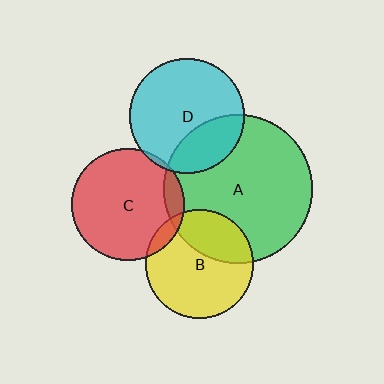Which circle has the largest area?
Circle A (green).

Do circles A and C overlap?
Yes.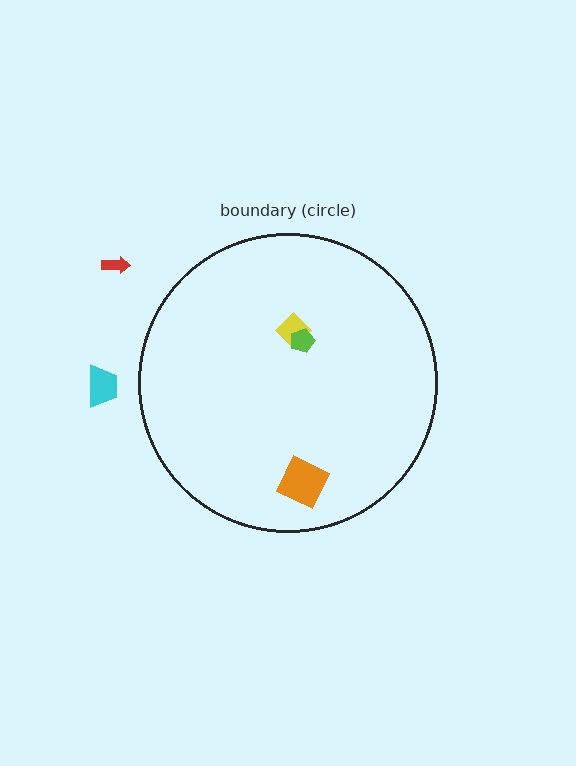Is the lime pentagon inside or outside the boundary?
Inside.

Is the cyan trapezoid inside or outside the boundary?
Outside.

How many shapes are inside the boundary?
3 inside, 2 outside.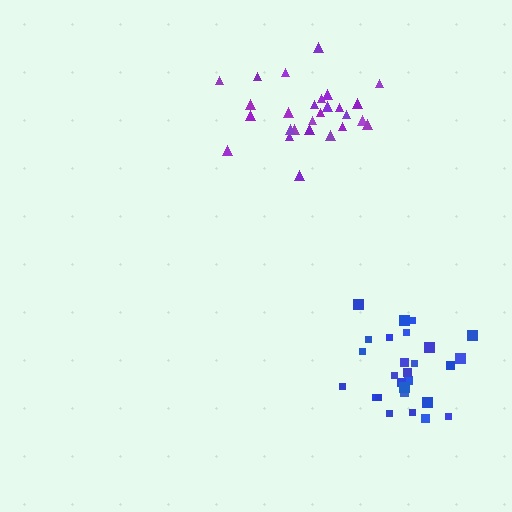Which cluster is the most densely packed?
Purple.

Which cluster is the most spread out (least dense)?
Blue.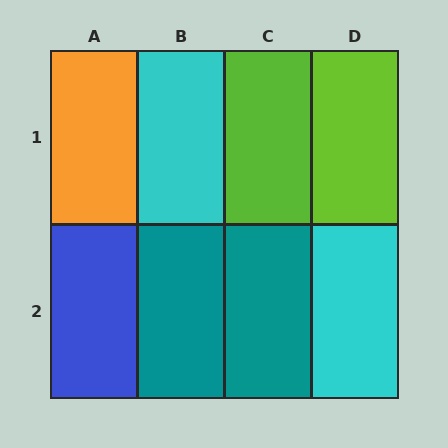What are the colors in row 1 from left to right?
Orange, cyan, lime, lime.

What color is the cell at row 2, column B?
Teal.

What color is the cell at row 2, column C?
Teal.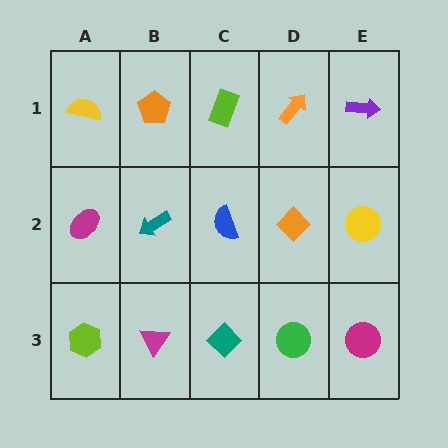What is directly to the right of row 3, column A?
A magenta triangle.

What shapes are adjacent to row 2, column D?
An orange arrow (row 1, column D), a green circle (row 3, column D), a blue semicircle (row 2, column C), a yellow circle (row 2, column E).